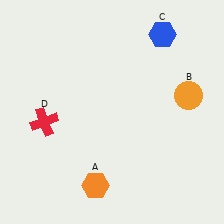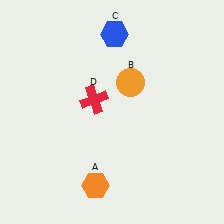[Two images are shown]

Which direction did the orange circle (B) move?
The orange circle (B) moved left.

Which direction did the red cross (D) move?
The red cross (D) moved right.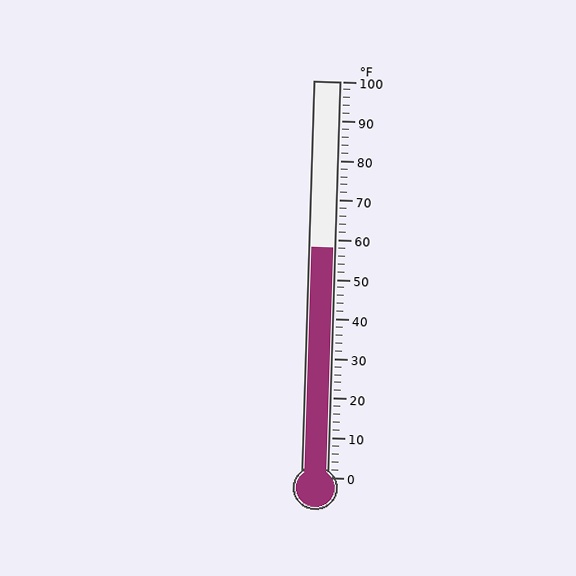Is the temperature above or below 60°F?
The temperature is below 60°F.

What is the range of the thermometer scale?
The thermometer scale ranges from 0°F to 100°F.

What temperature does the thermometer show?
The thermometer shows approximately 58°F.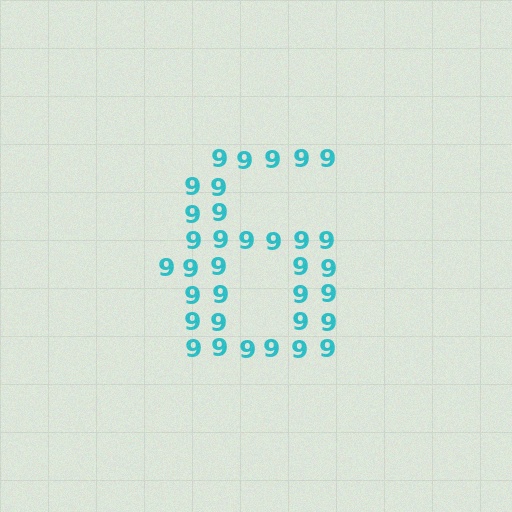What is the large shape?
The large shape is the digit 6.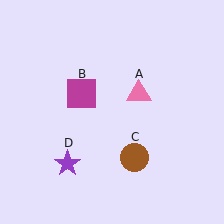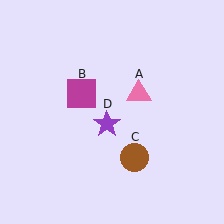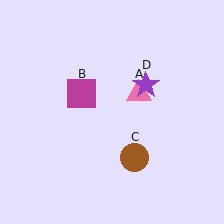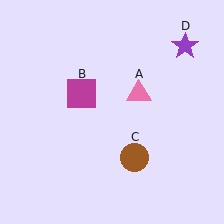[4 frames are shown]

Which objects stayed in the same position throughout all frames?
Pink triangle (object A) and magenta square (object B) and brown circle (object C) remained stationary.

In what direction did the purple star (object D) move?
The purple star (object D) moved up and to the right.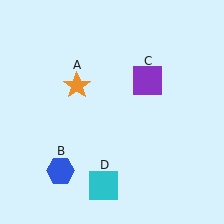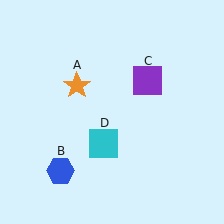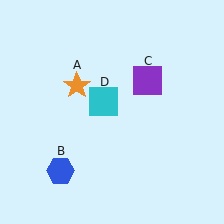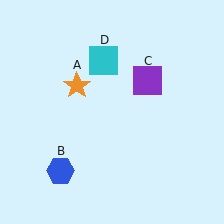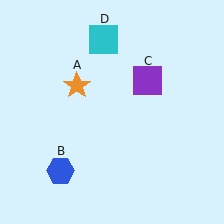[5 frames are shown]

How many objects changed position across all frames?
1 object changed position: cyan square (object D).